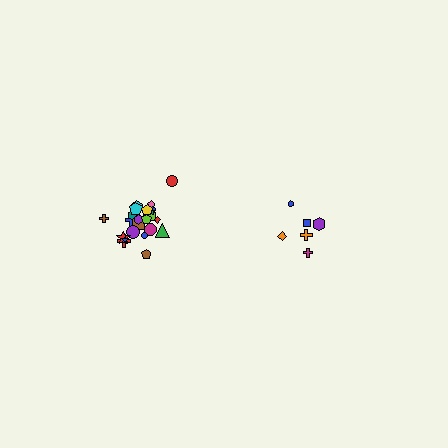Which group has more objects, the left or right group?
The left group.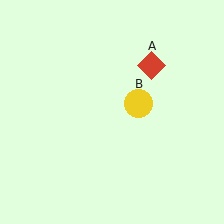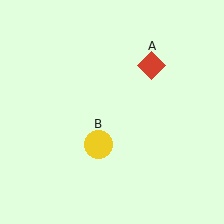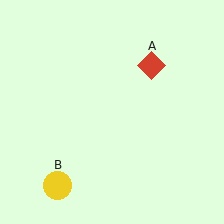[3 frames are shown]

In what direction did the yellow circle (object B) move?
The yellow circle (object B) moved down and to the left.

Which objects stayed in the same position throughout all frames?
Red diamond (object A) remained stationary.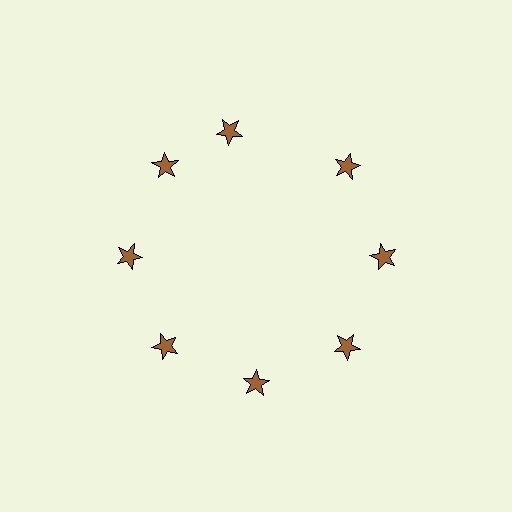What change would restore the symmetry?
The symmetry would be restored by rotating it back into even spacing with its neighbors so that all 8 stars sit at equal angles and equal distance from the center.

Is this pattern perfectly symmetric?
No. The 8 brown stars are arranged in a ring, but one element near the 12 o'clock position is rotated out of alignment along the ring, breaking the 8-fold rotational symmetry.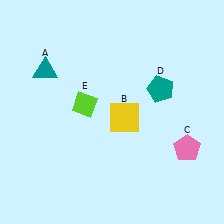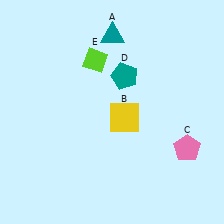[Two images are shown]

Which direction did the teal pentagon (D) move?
The teal pentagon (D) moved left.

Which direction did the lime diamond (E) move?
The lime diamond (E) moved up.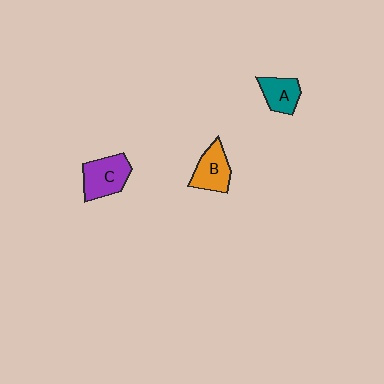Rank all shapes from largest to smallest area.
From largest to smallest: C (purple), B (orange), A (teal).